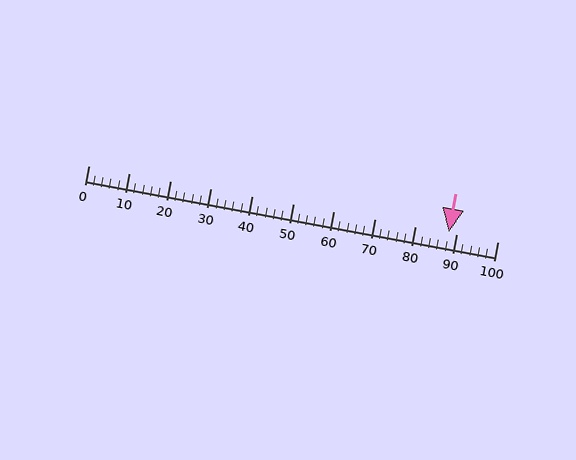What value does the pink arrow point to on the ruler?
The pink arrow points to approximately 88.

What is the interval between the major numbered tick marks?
The major tick marks are spaced 10 units apart.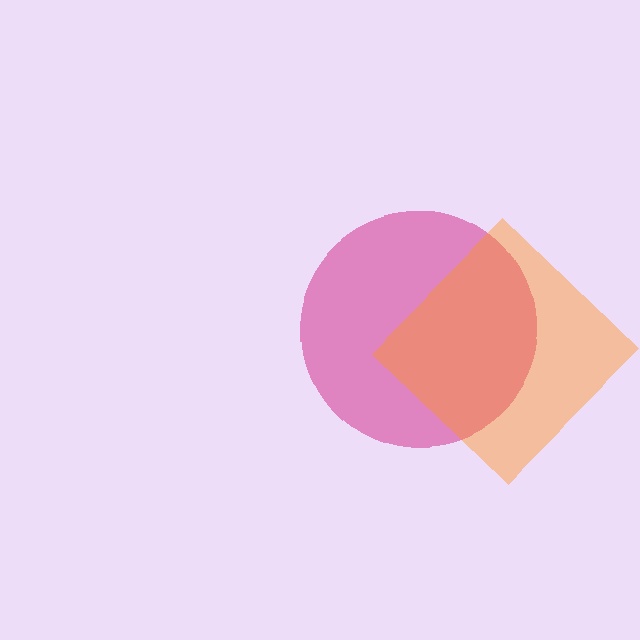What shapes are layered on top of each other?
The layered shapes are: a pink circle, an orange diamond.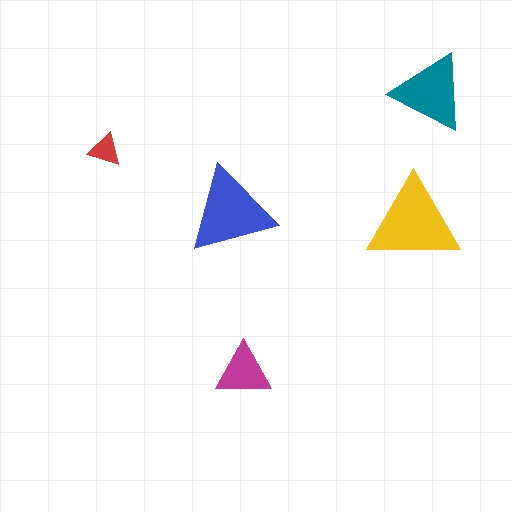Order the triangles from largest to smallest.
the yellow one, the blue one, the teal one, the magenta one, the red one.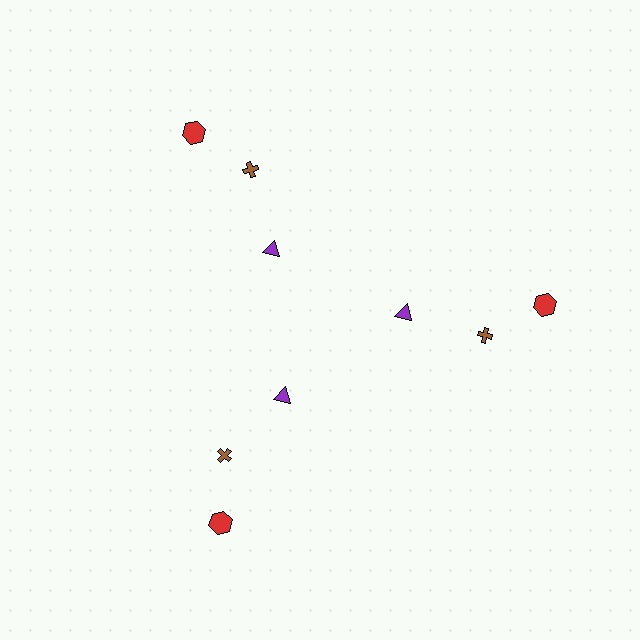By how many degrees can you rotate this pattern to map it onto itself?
The pattern maps onto itself every 120 degrees of rotation.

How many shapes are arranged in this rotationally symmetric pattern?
There are 9 shapes, arranged in 3 groups of 3.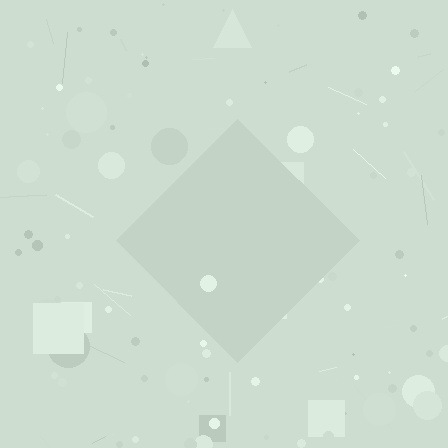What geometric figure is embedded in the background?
A diamond is embedded in the background.